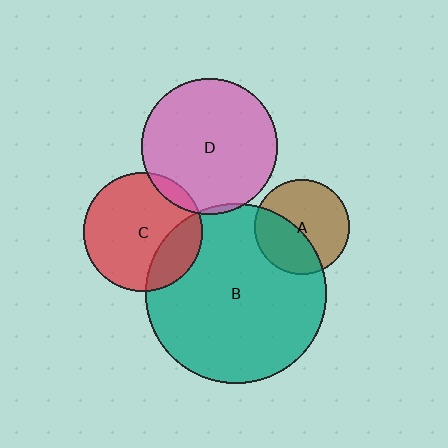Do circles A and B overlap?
Yes.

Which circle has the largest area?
Circle B (teal).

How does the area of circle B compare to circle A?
Approximately 3.6 times.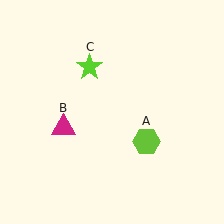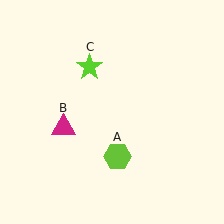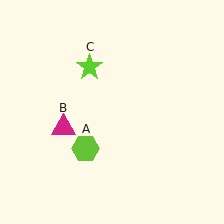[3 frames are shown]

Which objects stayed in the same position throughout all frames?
Magenta triangle (object B) and lime star (object C) remained stationary.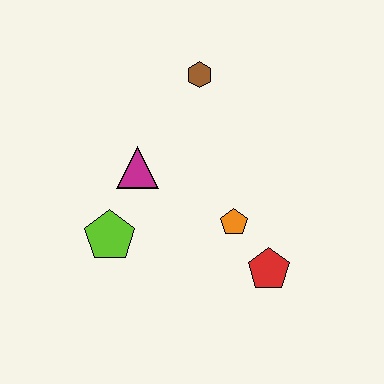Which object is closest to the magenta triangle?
The lime pentagon is closest to the magenta triangle.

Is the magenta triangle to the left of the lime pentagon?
No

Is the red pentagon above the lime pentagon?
No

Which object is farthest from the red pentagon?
The brown hexagon is farthest from the red pentagon.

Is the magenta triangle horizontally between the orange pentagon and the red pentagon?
No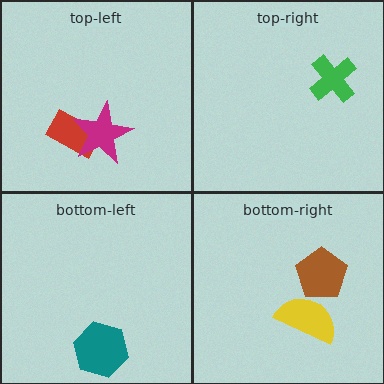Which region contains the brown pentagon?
The bottom-right region.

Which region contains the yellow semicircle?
The bottom-right region.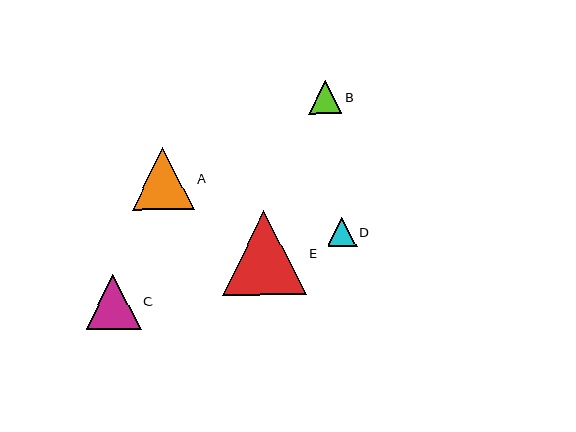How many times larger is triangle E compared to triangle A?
Triangle E is approximately 1.3 times the size of triangle A.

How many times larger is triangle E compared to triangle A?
Triangle E is approximately 1.3 times the size of triangle A.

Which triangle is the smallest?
Triangle D is the smallest with a size of approximately 29 pixels.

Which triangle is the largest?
Triangle E is the largest with a size of approximately 84 pixels.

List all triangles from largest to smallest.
From largest to smallest: E, A, C, B, D.